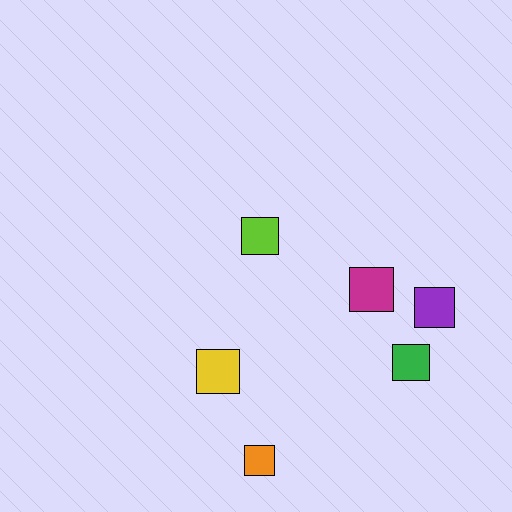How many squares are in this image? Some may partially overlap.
There are 6 squares.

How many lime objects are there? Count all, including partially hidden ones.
There is 1 lime object.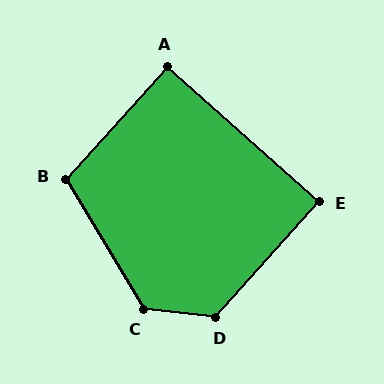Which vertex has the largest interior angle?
C, at approximately 127 degrees.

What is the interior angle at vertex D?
Approximately 126 degrees (obtuse).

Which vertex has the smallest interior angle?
E, at approximately 90 degrees.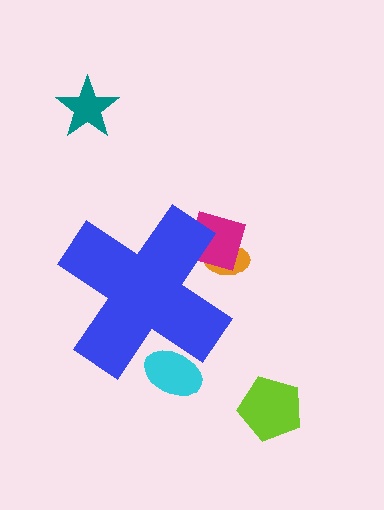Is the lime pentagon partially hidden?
No, the lime pentagon is fully visible.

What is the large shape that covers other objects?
A blue cross.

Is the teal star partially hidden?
No, the teal star is fully visible.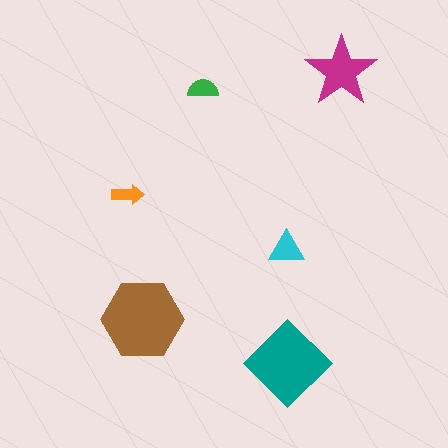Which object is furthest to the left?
The orange arrow is leftmost.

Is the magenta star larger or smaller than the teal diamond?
Smaller.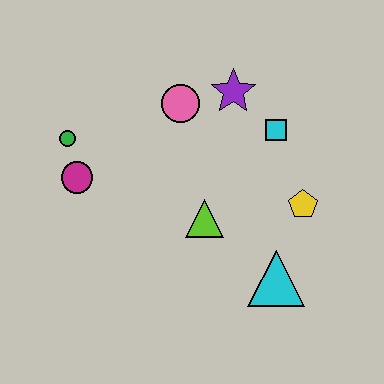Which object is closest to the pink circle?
The purple star is closest to the pink circle.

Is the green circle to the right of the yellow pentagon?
No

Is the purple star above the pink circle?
Yes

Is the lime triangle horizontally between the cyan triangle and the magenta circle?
Yes